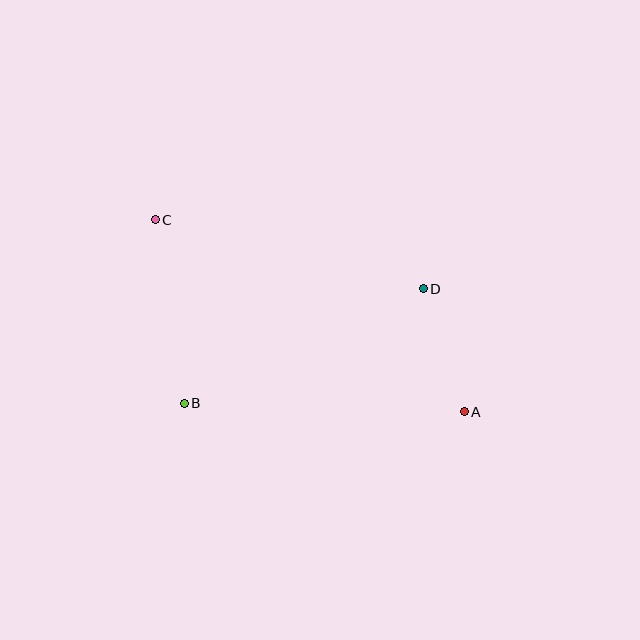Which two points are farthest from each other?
Points A and C are farthest from each other.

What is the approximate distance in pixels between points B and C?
The distance between B and C is approximately 186 pixels.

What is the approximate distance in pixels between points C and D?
The distance between C and D is approximately 277 pixels.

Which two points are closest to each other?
Points A and D are closest to each other.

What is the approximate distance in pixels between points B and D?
The distance between B and D is approximately 265 pixels.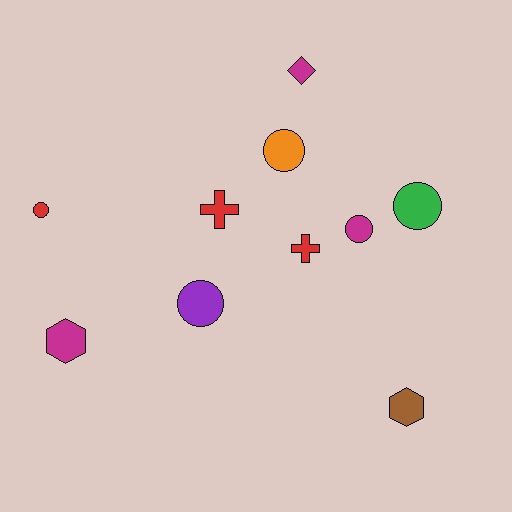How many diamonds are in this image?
There is 1 diamond.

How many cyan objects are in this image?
There are no cyan objects.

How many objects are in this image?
There are 10 objects.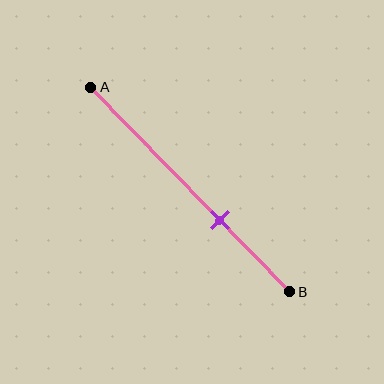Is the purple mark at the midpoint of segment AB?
No, the mark is at about 65% from A, not at the 50% midpoint.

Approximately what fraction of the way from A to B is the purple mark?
The purple mark is approximately 65% of the way from A to B.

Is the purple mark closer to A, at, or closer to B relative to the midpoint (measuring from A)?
The purple mark is closer to point B than the midpoint of segment AB.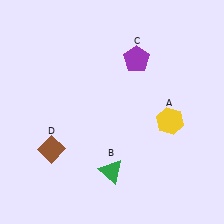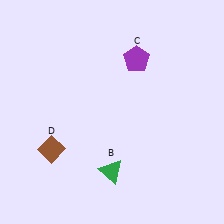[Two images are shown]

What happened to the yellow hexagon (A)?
The yellow hexagon (A) was removed in Image 2. It was in the bottom-right area of Image 1.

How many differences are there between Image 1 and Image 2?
There is 1 difference between the two images.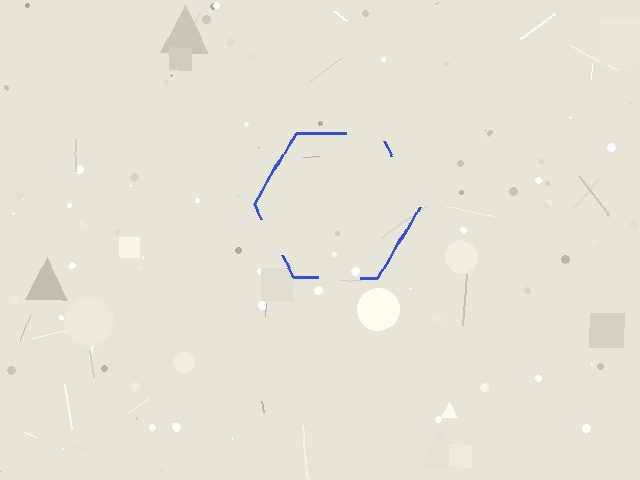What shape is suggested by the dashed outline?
The dashed outline suggests a hexagon.